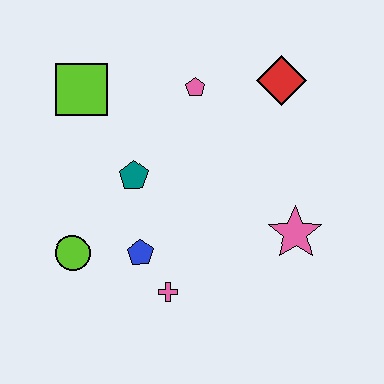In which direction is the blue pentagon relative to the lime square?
The blue pentagon is below the lime square.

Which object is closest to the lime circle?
The blue pentagon is closest to the lime circle.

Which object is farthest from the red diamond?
The lime circle is farthest from the red diamond.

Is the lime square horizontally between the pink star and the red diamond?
No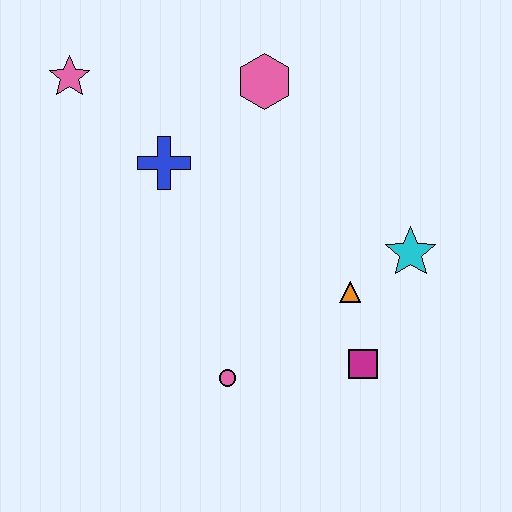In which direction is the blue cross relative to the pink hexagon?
The blue cross is to the left of the pink hexagon.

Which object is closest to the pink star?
The blue cross is closest to the pink star.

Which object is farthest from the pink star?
The magenta square is farthest from the pink star.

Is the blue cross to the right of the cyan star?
No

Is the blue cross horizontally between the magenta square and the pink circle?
No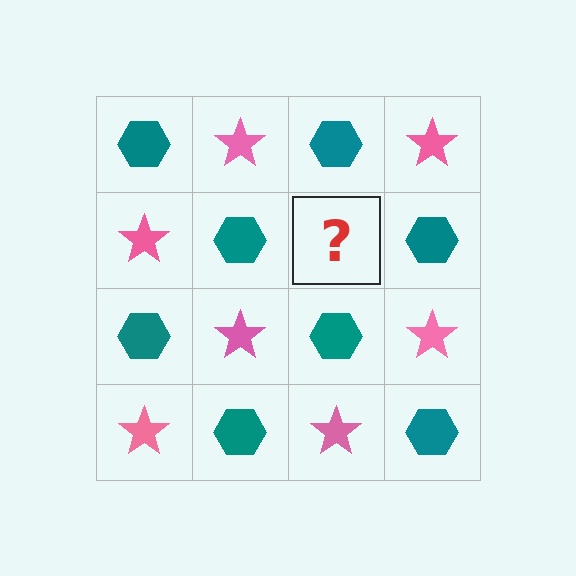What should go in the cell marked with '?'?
The missing cell should contain a pink star.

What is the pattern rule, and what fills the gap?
The rule is that it alternates teal hexagon and pink star in a checkerboard pattern. The gap should be filled with a pink star.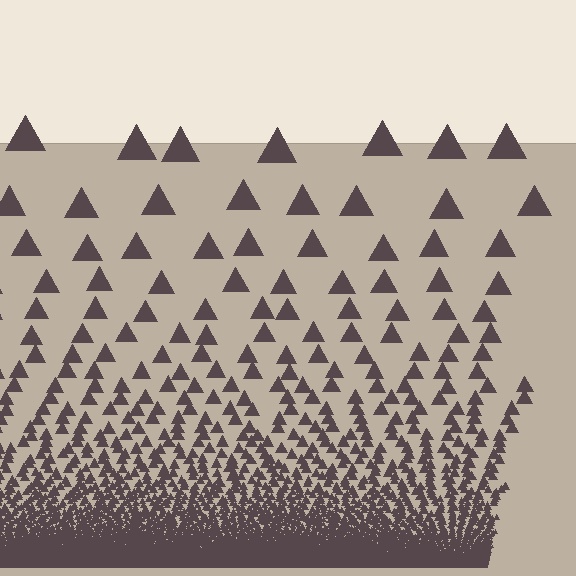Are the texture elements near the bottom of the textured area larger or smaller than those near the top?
Smaller. The gradient is inverted — elements near the bottom are smaller and denser.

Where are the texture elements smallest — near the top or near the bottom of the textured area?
Near the bottom.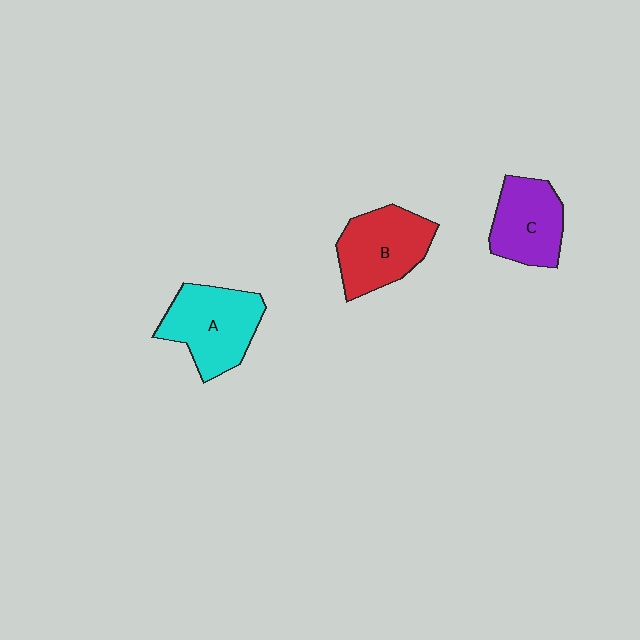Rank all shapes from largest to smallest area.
From largest to smallest: A (cyan), B (red), C (purple).